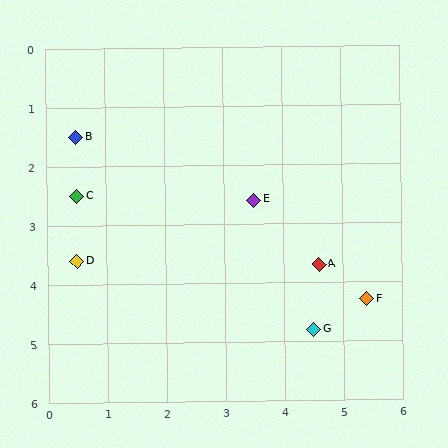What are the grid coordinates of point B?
Point B is at approximately (0.5, 1.5).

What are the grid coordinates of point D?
Point D is at approximately (0.5, 3.6).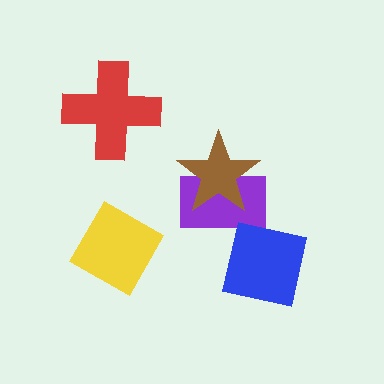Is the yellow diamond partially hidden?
No, no other shape covers it.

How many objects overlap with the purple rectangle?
1 object overlaps with the purple rectangle.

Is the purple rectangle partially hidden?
Yes, it is partially covered by another shape.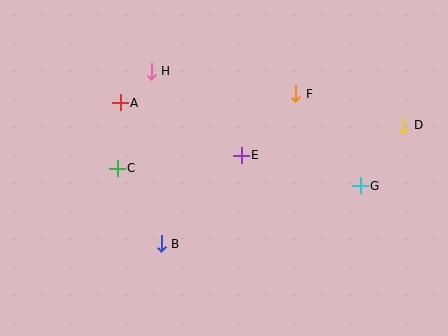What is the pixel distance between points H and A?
The distance between H and A is 44 pixels.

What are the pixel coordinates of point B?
Point B is at (161, 244).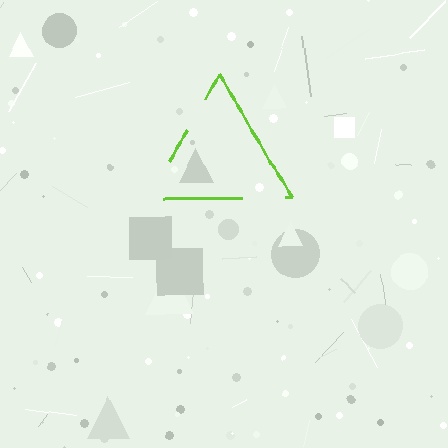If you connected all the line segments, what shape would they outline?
They would outline a triangle.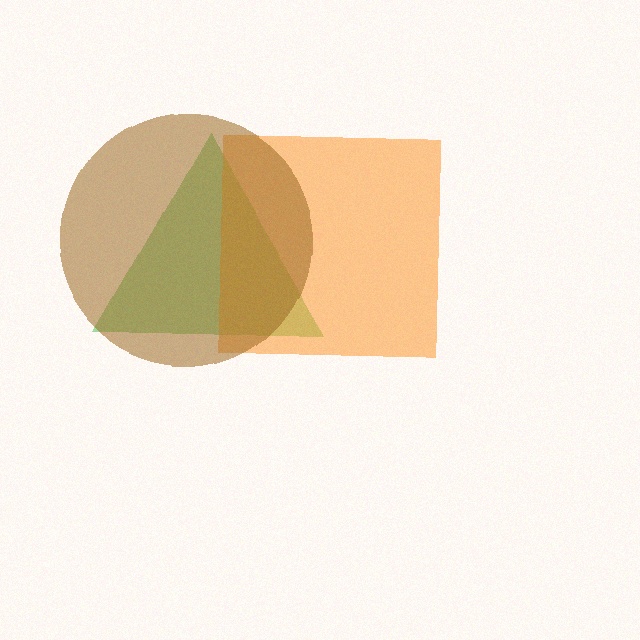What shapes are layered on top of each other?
The layered shapes are: a green triangle, an orange square, a brown circle.